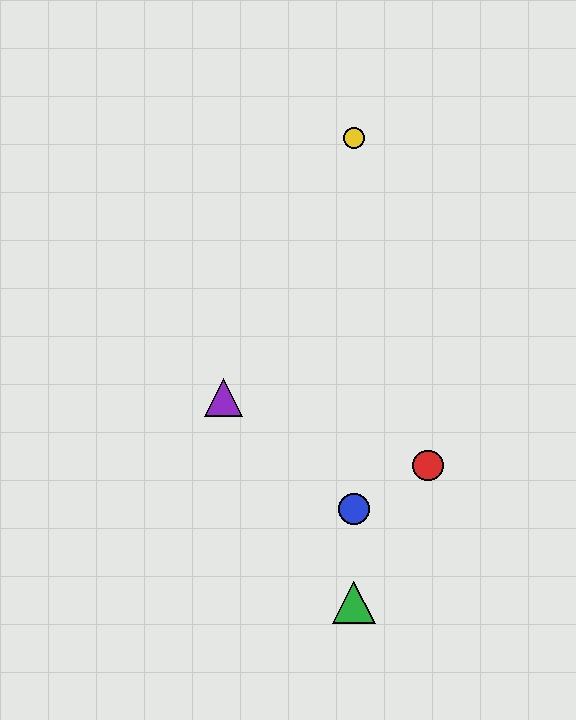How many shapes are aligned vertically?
3 shapes (the blue circle, the green triangle, the yellow circle) are aligned vertically.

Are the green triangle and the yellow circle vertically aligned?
Yes, both are at x≈354.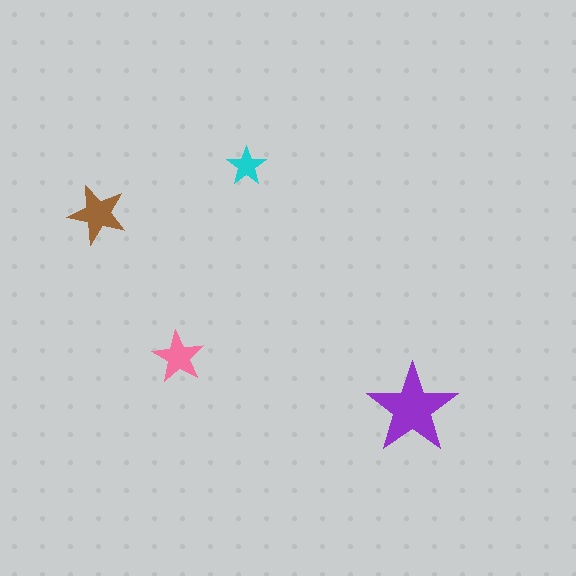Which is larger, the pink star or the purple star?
The purple one.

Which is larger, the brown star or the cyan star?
The brown one.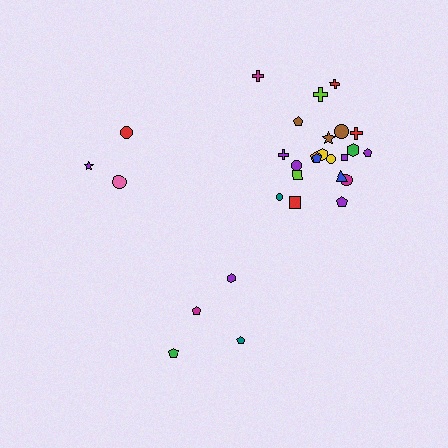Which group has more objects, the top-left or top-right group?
The top-right group.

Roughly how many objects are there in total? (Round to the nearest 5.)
Roughly 30 objects in total.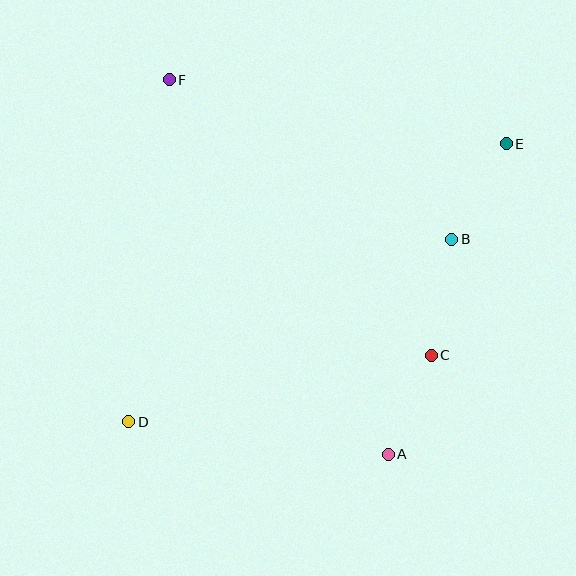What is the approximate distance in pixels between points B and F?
The distance between B and F is approximately 324 pixels.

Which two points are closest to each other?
Points A and C are closest to each other.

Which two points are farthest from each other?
Points D and E are farthest from each other.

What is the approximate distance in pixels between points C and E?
The distance between C and E is approximately 225 pixels.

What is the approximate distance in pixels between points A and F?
The distance between A and F is approximately 434 pixels.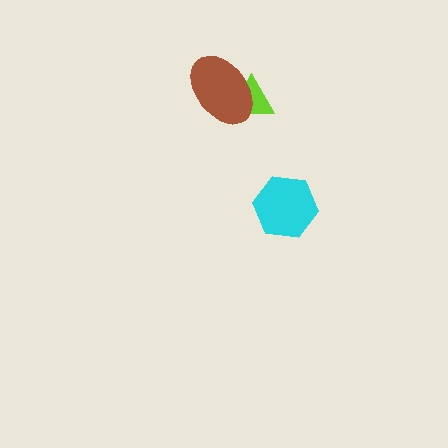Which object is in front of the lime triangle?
The brown ellipse is in front of the lime triangle.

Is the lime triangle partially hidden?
Yes, it is partially covered by another shape.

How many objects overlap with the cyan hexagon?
0 objects overlap with the cyan hexagon.